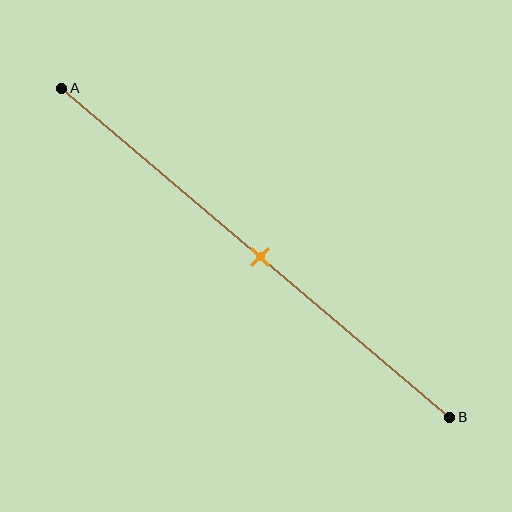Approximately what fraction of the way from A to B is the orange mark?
The orange mark is approximately 50% of the way from A to B.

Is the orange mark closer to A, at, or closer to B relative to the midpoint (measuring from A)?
The orange mark is approximately at the midpoint of segment AB.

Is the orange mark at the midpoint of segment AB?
Yes, the mark is approximately at the midpoint.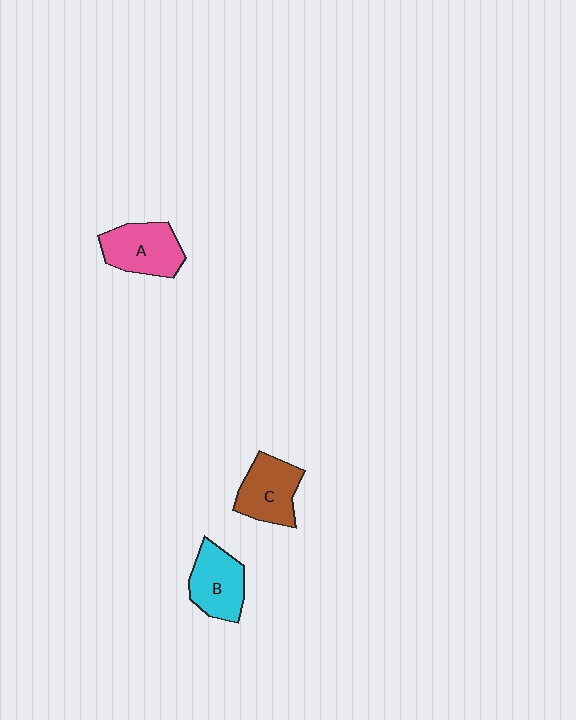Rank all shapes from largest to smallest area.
From largest to smallest: A (pink), C (brown), B (cyan).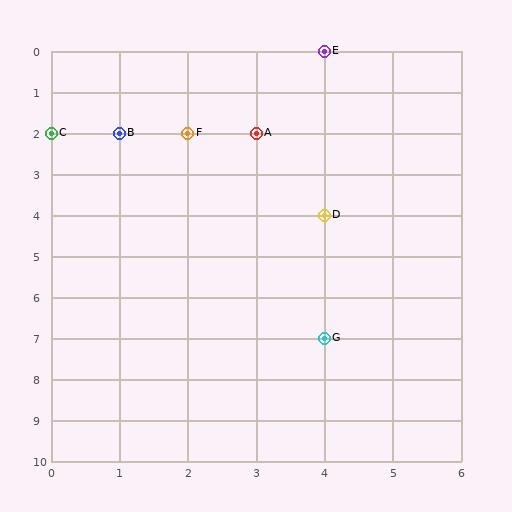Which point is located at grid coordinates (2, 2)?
Point F is at (2, 2).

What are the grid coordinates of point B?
Point B is at grid coordinates (1, 2).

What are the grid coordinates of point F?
Point F is at grid coordinates (2, 2).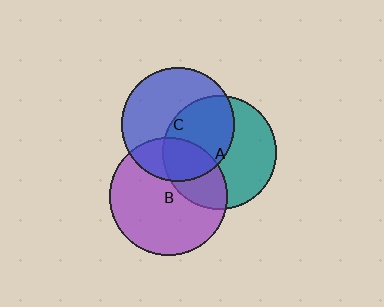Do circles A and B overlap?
Yes.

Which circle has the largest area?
Circle B (purple).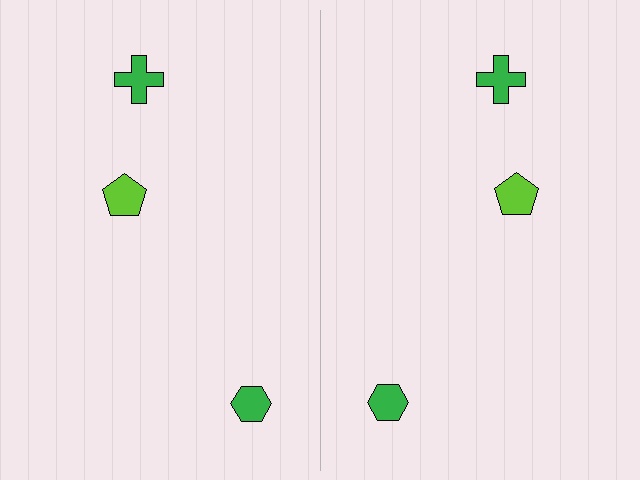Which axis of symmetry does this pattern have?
The pattern has a vertical axis of symmetry running through the center of the image.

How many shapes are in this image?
There are 6 shapes in this image.